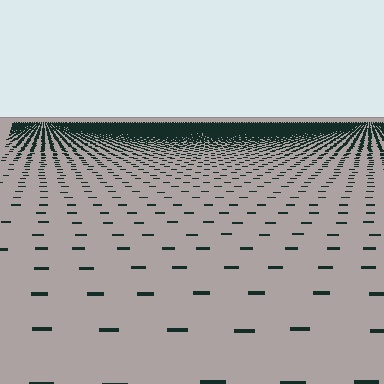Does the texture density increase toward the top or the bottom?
Density increases toward the top.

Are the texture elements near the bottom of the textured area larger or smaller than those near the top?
Larger. Near the bottom, elements are closer to the viewer and appear at a bigger on-screen size.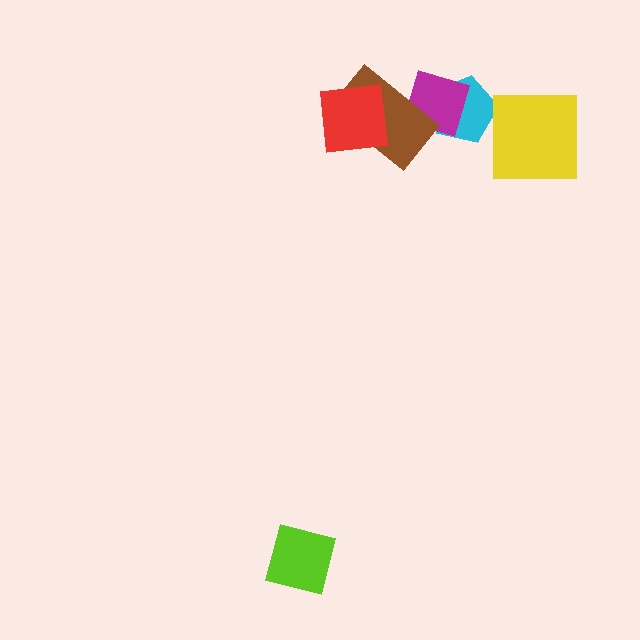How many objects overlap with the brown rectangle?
2 objects overlap with the brown rectangle.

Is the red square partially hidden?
No, no other shape covers it.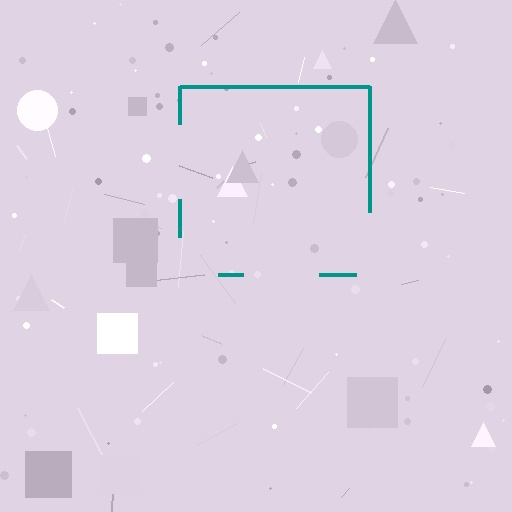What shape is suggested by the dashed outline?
The dashed outline suggests a square.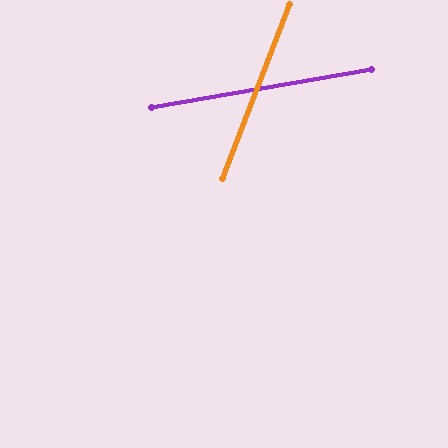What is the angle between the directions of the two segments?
Approximately 59 degrees.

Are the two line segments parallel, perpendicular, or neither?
Neither parallel nor perpendicular — they differ by about 59°.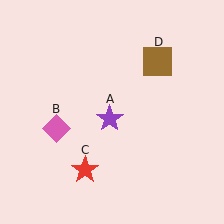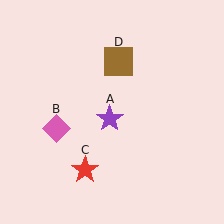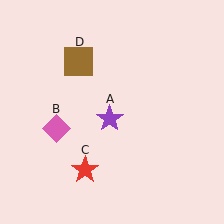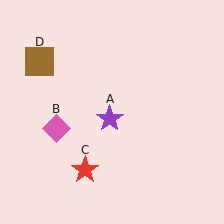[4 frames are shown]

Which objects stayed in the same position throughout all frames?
Purple star (object A) and pink diamond (object B) and red star (object C) remained stationary.